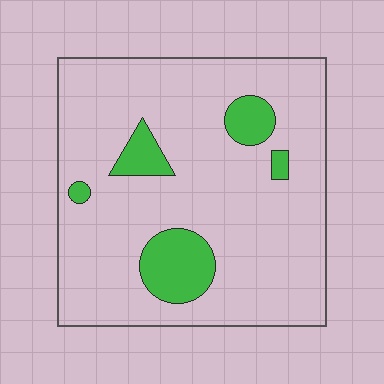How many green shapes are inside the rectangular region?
5.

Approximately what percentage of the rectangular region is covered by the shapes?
Approximately 15%.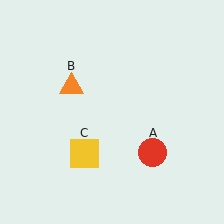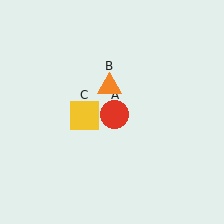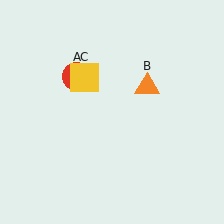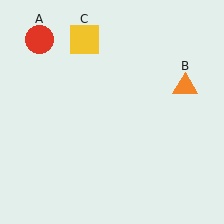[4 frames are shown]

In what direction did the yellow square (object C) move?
The yellow square (object C) moved up.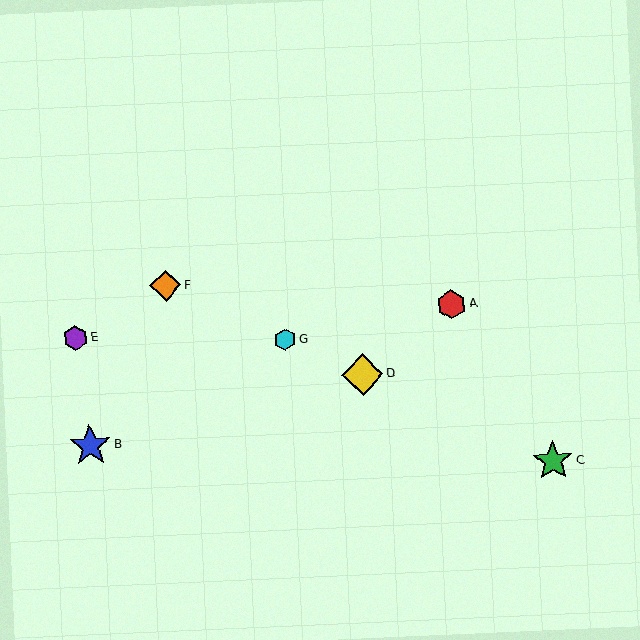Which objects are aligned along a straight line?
Objects C, D, F, G are aligned along a straight line.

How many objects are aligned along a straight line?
4 objects (C, D, F, G) are aligned along a straight line.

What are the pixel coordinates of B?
Object B is at (90, 446).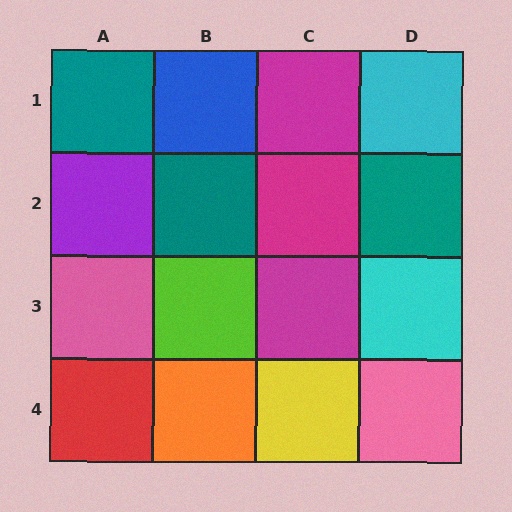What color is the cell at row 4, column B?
Orange.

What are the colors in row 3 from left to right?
Pink, lime, magenta, cyan.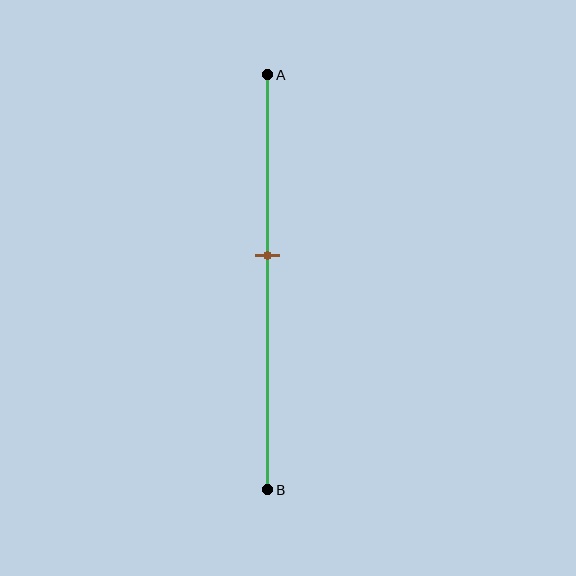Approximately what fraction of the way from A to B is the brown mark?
The brown mark is approximately 45% of the way from A to B.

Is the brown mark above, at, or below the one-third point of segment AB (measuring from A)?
The brown mark is below the one-third point of segment AB.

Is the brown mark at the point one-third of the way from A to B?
No, the mark is at about 45% from A, not at the 33% one-third point.